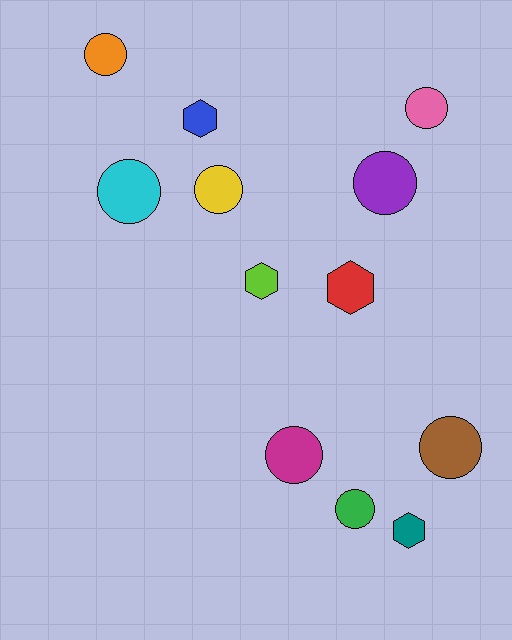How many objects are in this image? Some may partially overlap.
There are 12 objects.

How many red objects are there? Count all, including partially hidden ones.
There is 1 red object.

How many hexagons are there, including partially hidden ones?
There are 4 hexagons.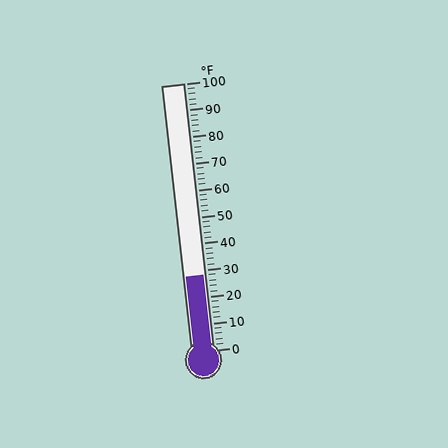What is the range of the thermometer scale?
The thermometer scale ranges from 0°F to 100°F.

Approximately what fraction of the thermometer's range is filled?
The thermometer is filled to approximately 30% of its range.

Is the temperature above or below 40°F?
The temperature is below 40°F.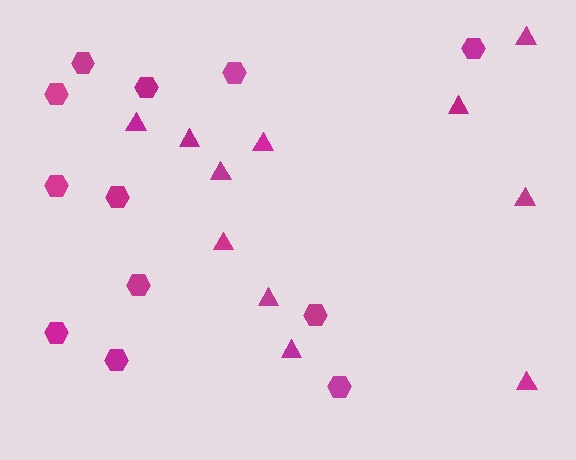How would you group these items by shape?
There are 2 groups: one group of hexagons (12) and one group of triangles (11).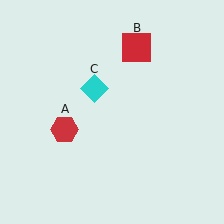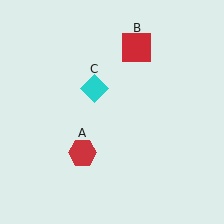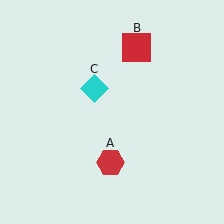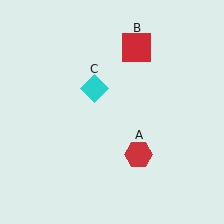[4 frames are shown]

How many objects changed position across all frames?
1 object changed position: red hexagon (object A).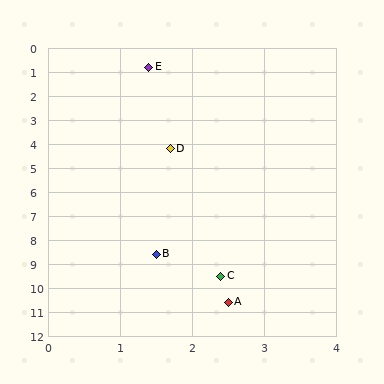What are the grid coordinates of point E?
Point E is at approximately (1.4, 0.8).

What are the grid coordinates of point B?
Point B is at approximately (1.5, 8.6).